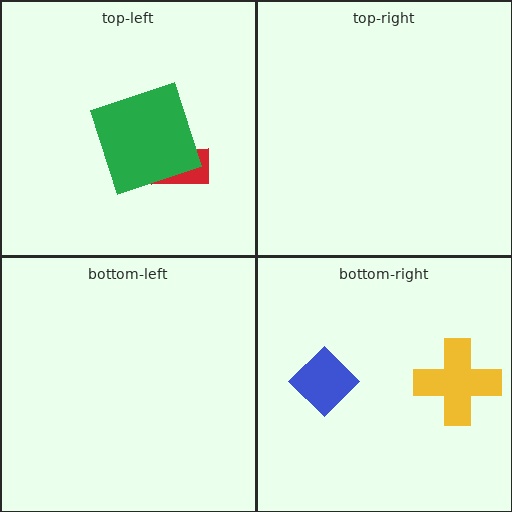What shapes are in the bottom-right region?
The yellow cross, the blue diamond.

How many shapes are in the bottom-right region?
2.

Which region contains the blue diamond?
The bottom-right region.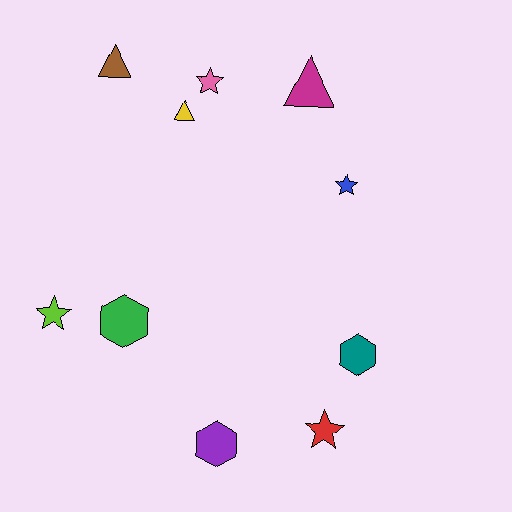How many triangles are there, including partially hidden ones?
There are 3 triangles.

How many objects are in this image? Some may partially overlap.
There are 10 objects.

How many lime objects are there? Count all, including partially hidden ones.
There is 1 lime object.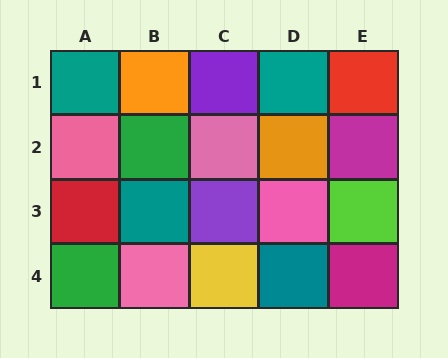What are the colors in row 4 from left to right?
Green, pink, yellow, teal, magenta.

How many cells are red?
2 cells are red.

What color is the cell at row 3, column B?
Teal.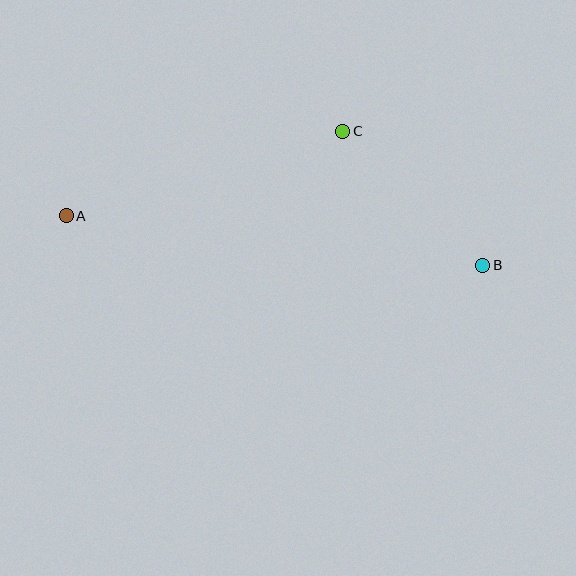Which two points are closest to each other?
Points B and C are closest to each other.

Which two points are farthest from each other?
Points A and B are farthest from each other.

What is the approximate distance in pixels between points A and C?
The distance between A and C is approximately 289 pixels.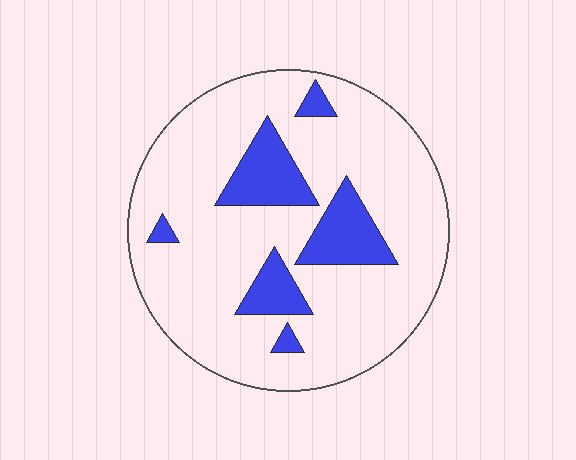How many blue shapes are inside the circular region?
6.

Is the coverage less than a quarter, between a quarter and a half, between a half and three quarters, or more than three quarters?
Less than a quarter.